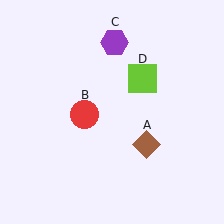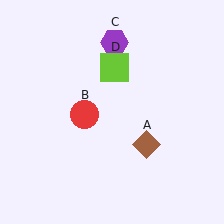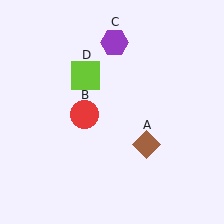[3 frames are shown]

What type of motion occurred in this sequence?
The lime square (object D) rotated counterclockwise around the center of the scene.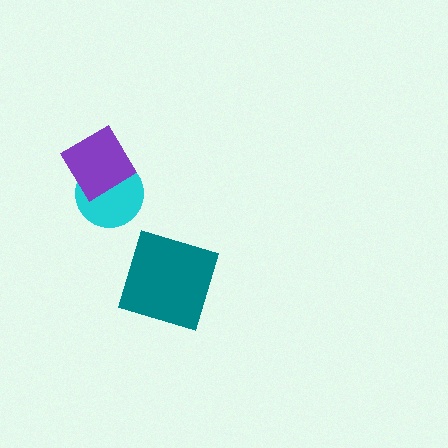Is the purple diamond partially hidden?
No, no other shape covers it.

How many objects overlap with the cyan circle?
1 object overlaps with the cyan circle.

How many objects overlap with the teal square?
0 objects overlap with the teal square.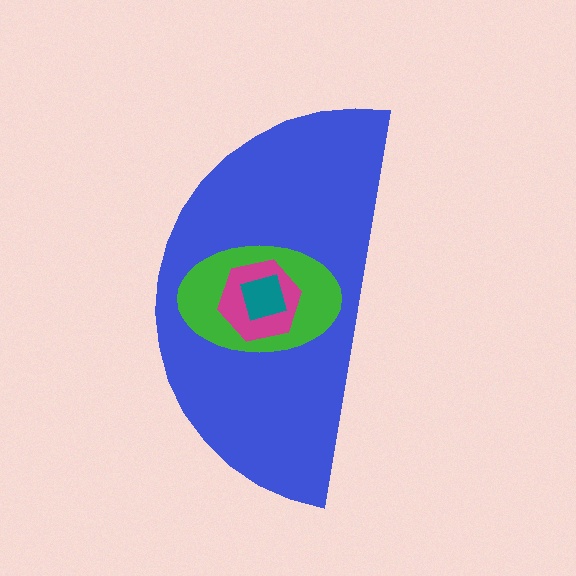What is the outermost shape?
The blue semicircle.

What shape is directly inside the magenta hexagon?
The teal square.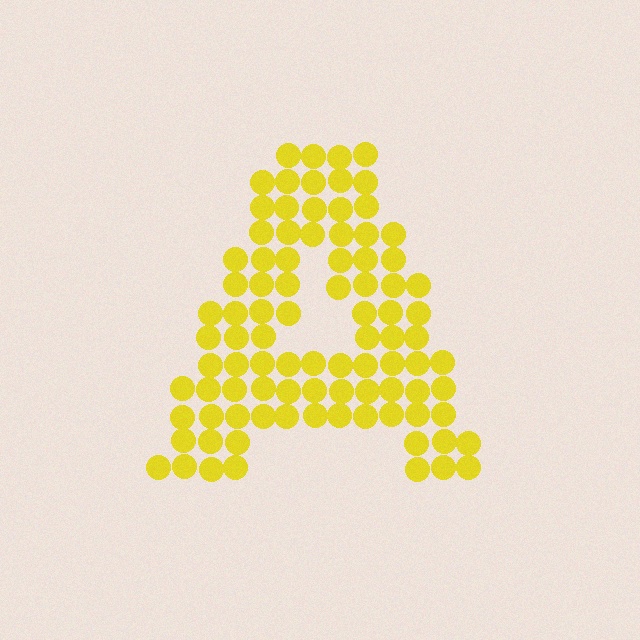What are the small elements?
The small elements are circles.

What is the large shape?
The large shape is the letter A.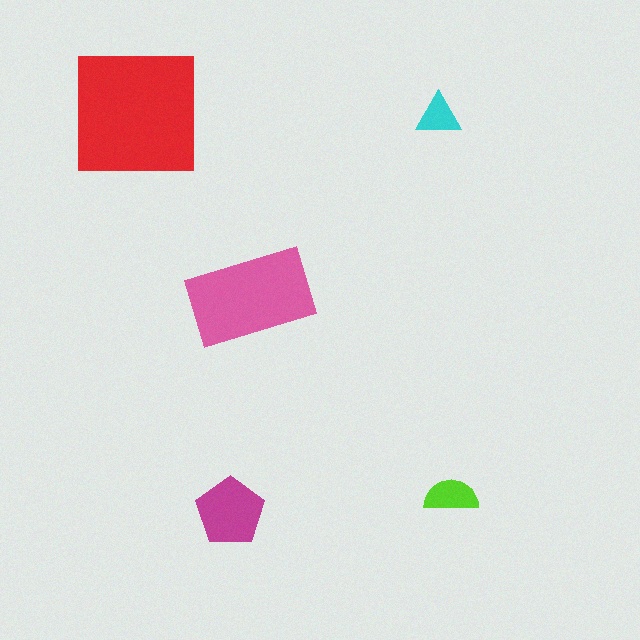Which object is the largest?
The red square.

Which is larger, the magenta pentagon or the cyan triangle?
The magenta pentagon.